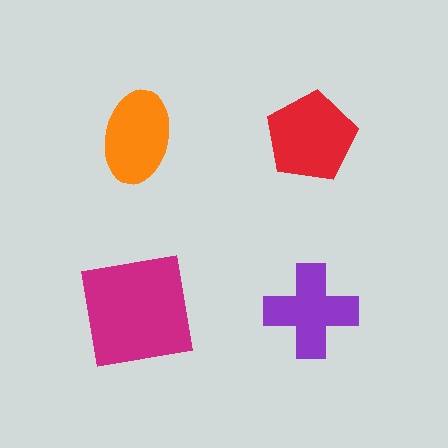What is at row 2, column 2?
A purple cross.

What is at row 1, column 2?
A red pentagon.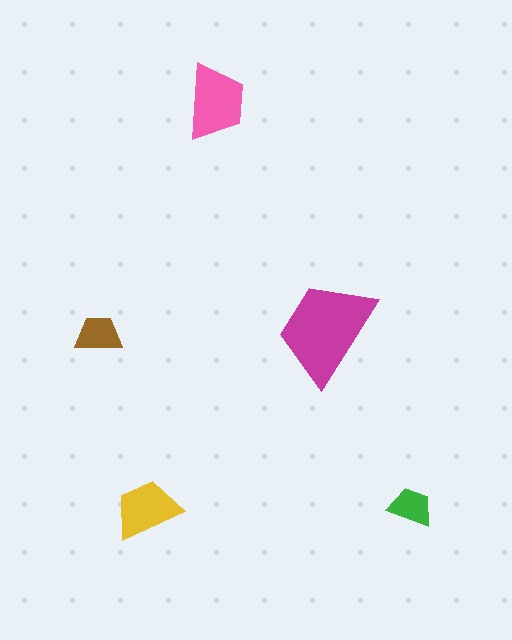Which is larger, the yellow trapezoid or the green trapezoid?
The yellow one.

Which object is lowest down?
The yellow trapezoid is bottommost.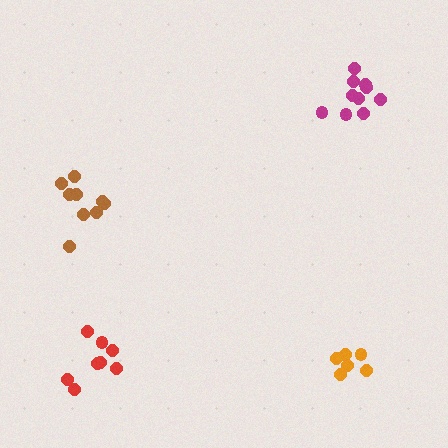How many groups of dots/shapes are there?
There are 4 groups.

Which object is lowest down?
The red cluster is bottommost.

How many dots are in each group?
Group 1: 9 dots, Group 2: 6 dots, Group 3: 10 dots, Group 4: 8 dots (33 total).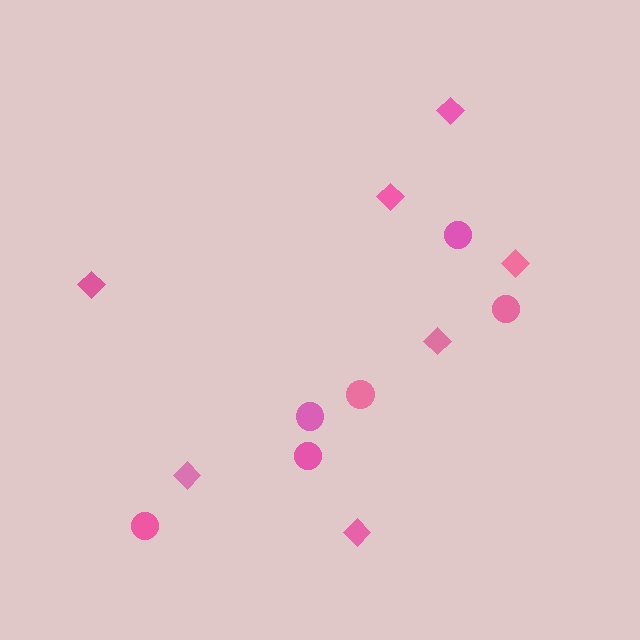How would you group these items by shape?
There are 2 groups: one group of circles (6) and one group of diamonds (7).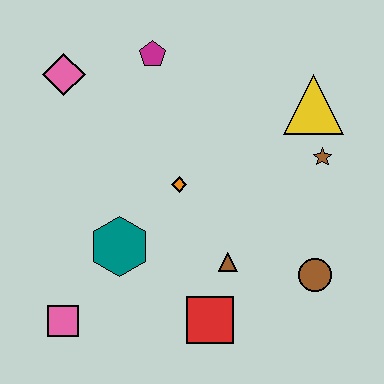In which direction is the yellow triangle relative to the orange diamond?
The yellow triangle is to the right of the orange diamond.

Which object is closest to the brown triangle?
The red square is closest to the brown triangle.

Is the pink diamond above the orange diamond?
Yes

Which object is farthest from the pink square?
The yellow triangle is farthest from the pink square.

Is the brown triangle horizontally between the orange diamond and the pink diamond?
No